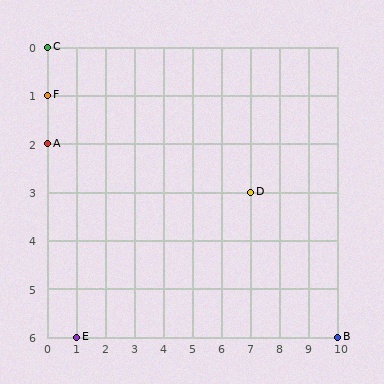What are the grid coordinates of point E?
Point E is at grid coordinates (1, 6).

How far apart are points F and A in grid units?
Points F and A are 1 row apart.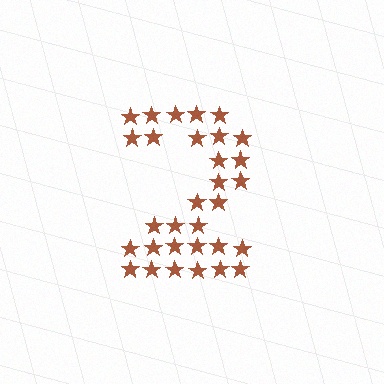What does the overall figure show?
The overall figure shows the digit 2.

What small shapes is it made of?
It is made of small stars.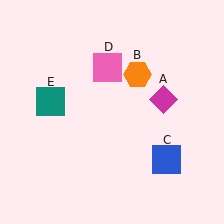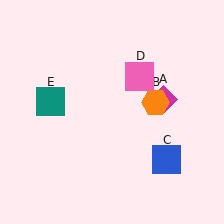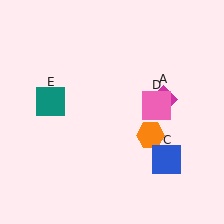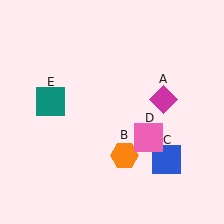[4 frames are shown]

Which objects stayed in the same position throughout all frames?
Magenta diamond (object A) and blue square (object C) and teal square (object E) remained stationary.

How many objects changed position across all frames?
2 objects changed position: orange hexagon (object B), pink square (object D).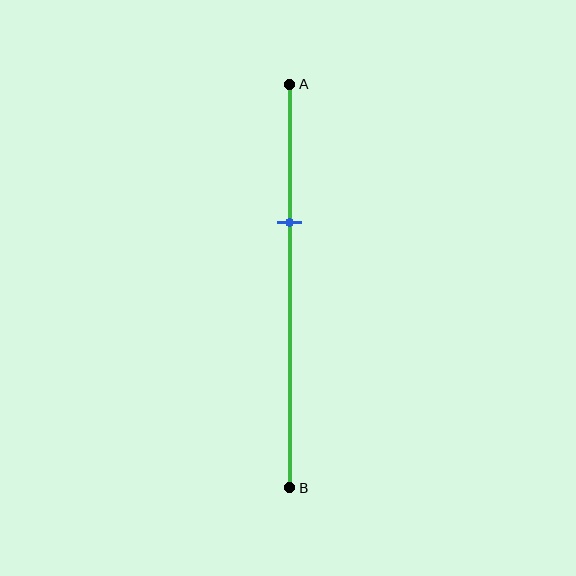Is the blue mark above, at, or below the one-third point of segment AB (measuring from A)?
The blue mark is approximately at the one-third point of segment AB.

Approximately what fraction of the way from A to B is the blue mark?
The blue mark is approximately 35% of the way from A to B.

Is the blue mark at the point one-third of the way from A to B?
Yes, the mark is approximately at the one-third point.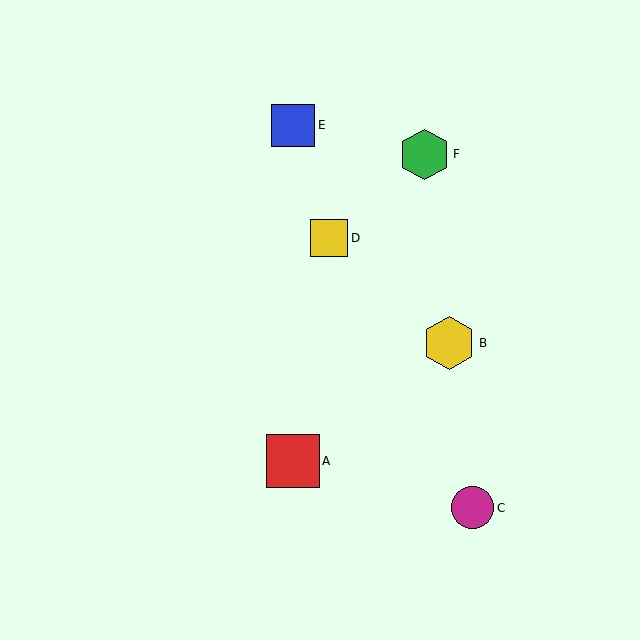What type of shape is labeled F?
Shape F is a green hexagon.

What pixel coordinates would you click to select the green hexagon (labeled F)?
Click at (425, 154) to select the green hexagon F.